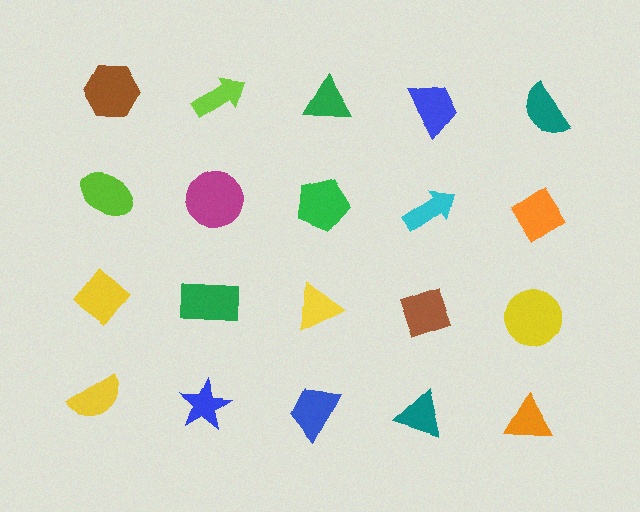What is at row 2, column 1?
A lime ellipse.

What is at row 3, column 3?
A yellow triangle.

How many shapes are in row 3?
5 shapes.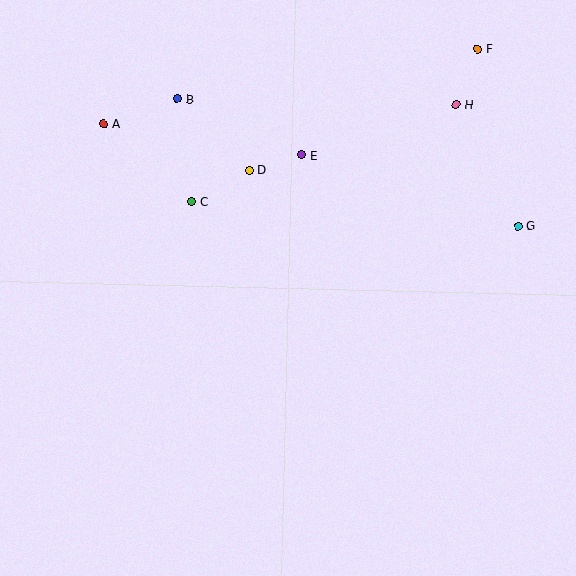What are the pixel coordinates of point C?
Point C is at (192, 201).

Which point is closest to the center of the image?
Point D at (249, 170) is closest to the center.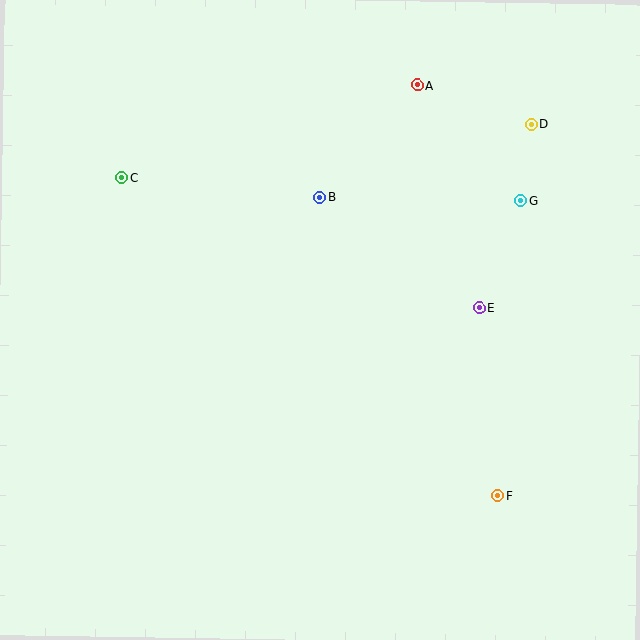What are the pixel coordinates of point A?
Point A is at (417, 85).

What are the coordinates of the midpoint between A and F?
The midpoint between A and F is at (458, 290).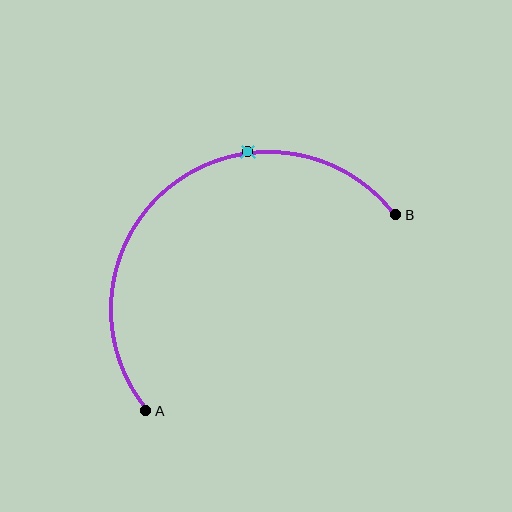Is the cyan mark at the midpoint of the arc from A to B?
No. The cyan mark lies on the arc but is closer to endpoint B. The arc midpoint would be at the point on the curve equidistant along the arc from both A and B.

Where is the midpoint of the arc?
The arc midpoint is the point on the curve farthest from the straight line joining A and B. It sits above and to the left of that line.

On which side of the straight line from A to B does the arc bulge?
The arc bulges above and to the left of the straight line connecting A and B.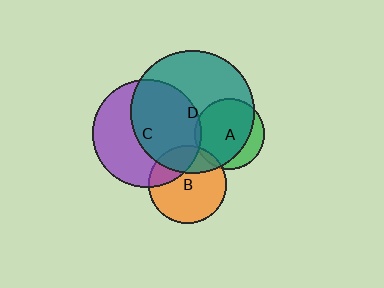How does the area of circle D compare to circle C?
Approximately 1.3 times.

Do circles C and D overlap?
Yes.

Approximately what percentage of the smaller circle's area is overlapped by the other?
Approximately 55%.